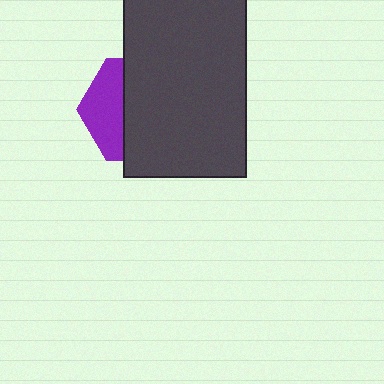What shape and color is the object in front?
The object in front is a dark gray rectangle.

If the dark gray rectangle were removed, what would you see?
You would see the complete purple hexagon.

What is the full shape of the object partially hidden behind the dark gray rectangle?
The partially hidden object is a purple hexagon.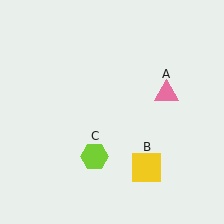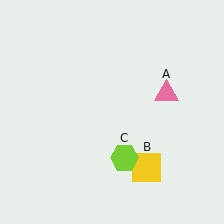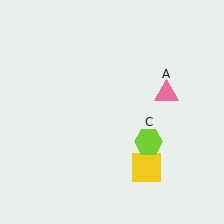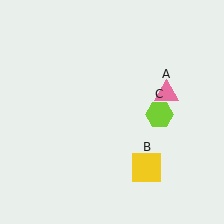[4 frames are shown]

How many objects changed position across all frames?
1 object changed position: lime hexagon (object C).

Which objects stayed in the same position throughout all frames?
Pink triangle (object A) and yellow square (object B) remained stationary.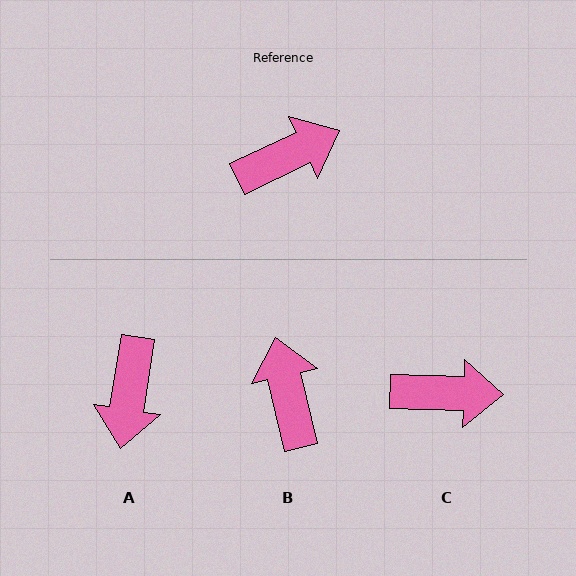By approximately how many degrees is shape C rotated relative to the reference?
Approximately 27 degrees clockwise.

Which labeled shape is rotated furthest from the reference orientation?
A, about 124 degrees away.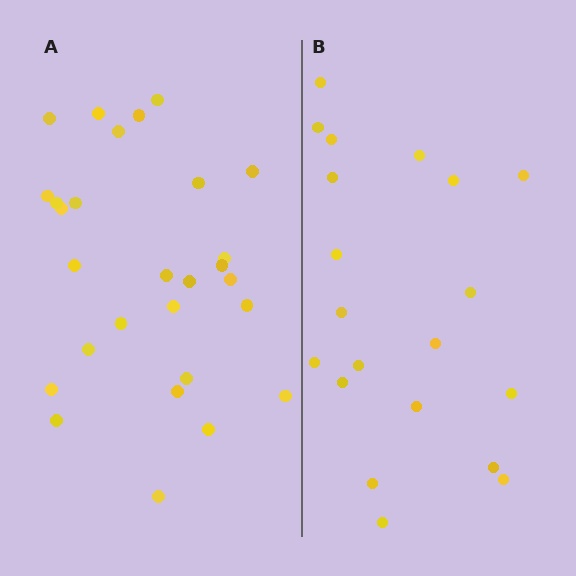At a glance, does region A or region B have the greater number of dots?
Region A (the left region) has more dots.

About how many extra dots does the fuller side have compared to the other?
Region A has roughly 8 or so more dots than region B.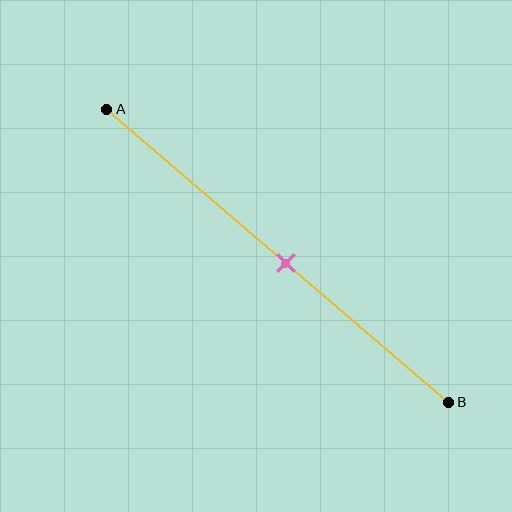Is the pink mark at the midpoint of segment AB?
Yes, the mark is approximately at the midpoint.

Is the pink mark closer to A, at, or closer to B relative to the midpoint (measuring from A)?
The pink mark is approximately at the midpoint of segment AB.